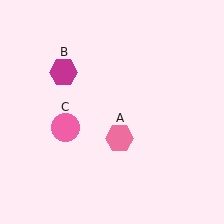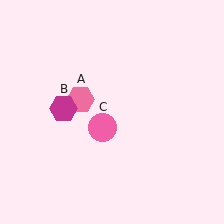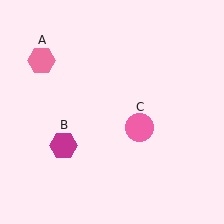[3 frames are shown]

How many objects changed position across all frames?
3 objects changed position: pink hexagon (object A), magenta hexagon (object B), pink circle (object C).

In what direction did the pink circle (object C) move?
The pink circle (object C) moved right.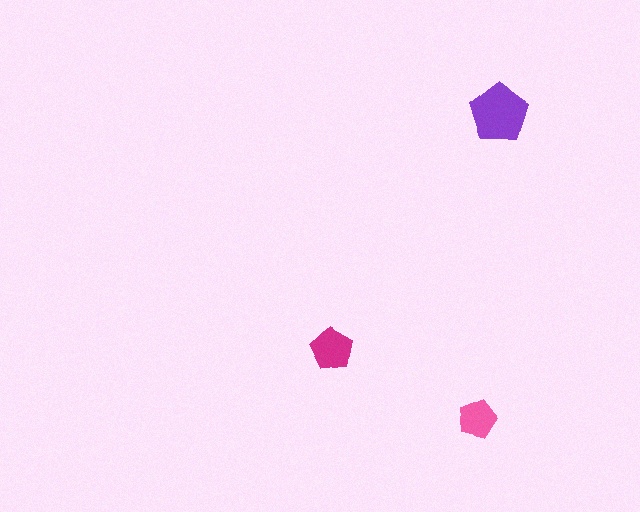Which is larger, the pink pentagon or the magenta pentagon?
The magenta one.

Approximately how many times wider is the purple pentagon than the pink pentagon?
About 1.5 times wider.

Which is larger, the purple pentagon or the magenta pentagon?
The purple one.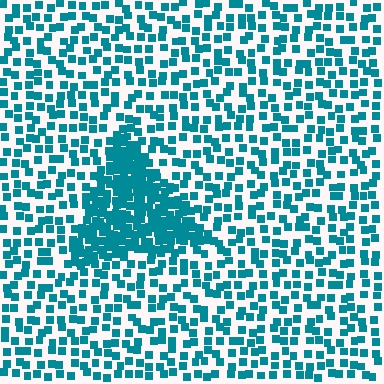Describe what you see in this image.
The image contains small teal elements arranged at two different densities. A triangle-shaped region is visible where the elements are more densely packed than the surrounding area.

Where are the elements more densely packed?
The elements are more densely packed inside the triangle boundary.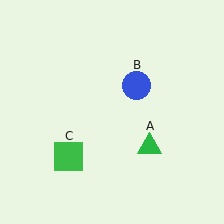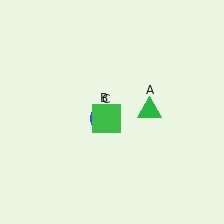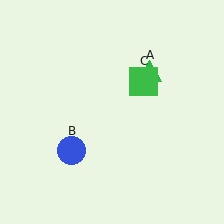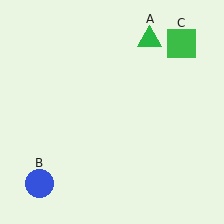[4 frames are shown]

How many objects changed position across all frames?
3 objects changed position: green triangle (object A), blue circle (object B), green square (object C).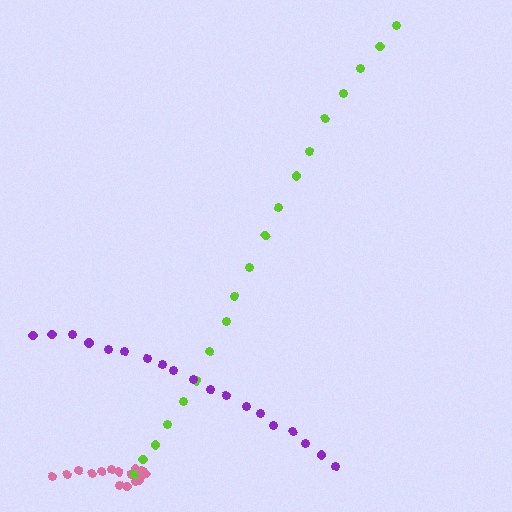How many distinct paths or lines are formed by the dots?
There are 3 distinct paths.